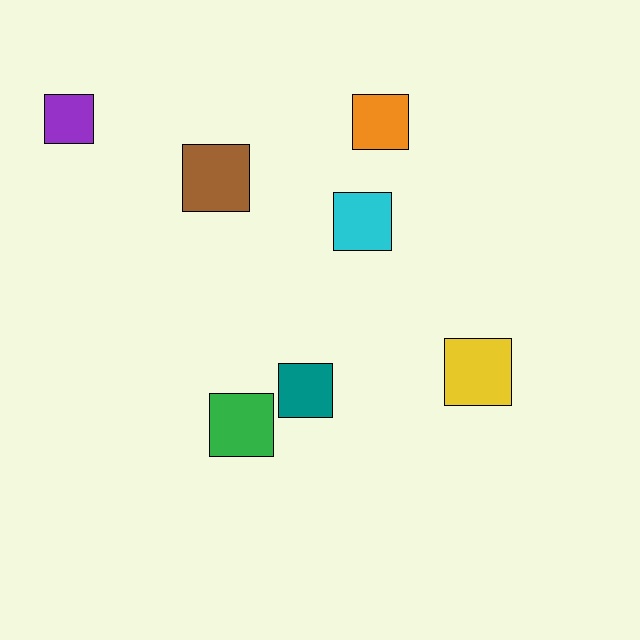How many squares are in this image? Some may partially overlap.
There are 7 squares.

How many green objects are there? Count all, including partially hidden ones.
There is 1 green object.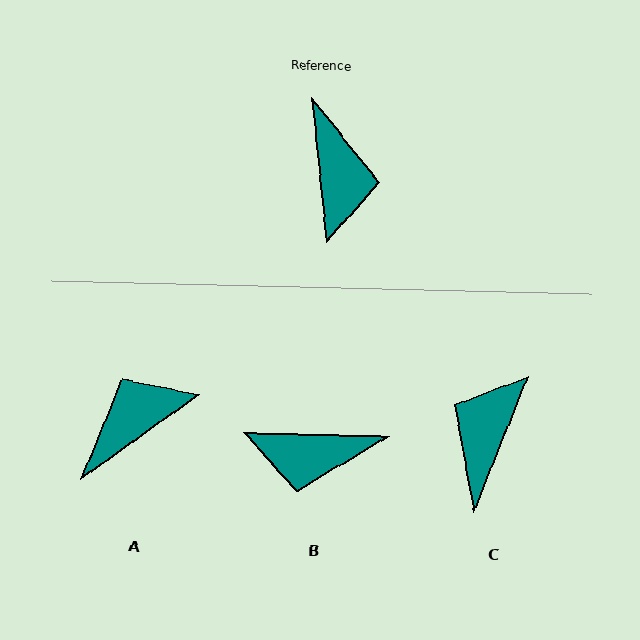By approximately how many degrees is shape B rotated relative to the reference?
Approximately 97 degrees clockwise.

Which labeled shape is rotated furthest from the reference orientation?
C, about 153 degrees away.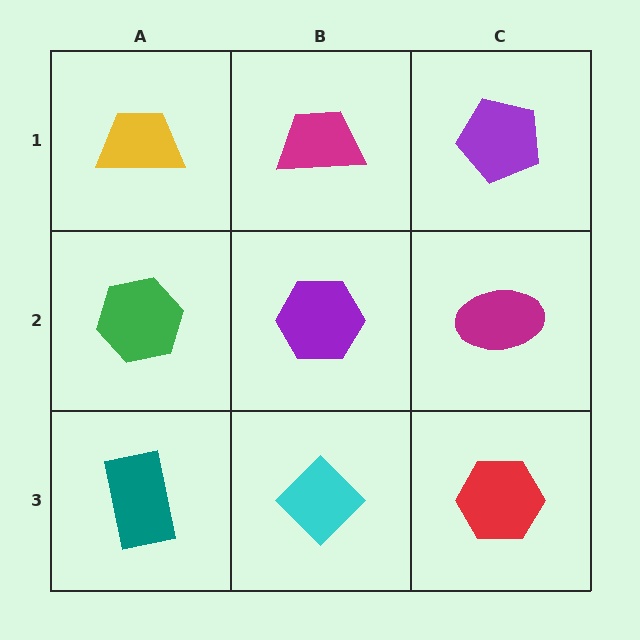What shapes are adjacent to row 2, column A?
A yellow trapezoid (row 1, column A), a teal rectangle (row 3, column A), a purple hexagon (row 2, column B).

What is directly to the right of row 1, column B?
A purple pentagon.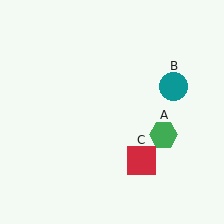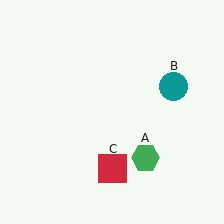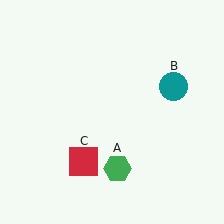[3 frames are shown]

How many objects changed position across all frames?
2 objects changed position: green hexagon (object A), red square (object C).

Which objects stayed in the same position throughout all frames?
Teal circle (object B) remained stationary.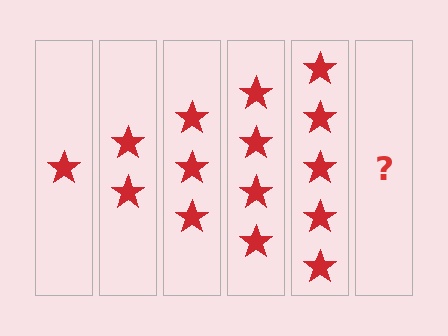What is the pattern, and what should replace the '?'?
The pattern is that each step adds one more star. The '?' should be 6 stars.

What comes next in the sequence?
The next element should be 6 stars.